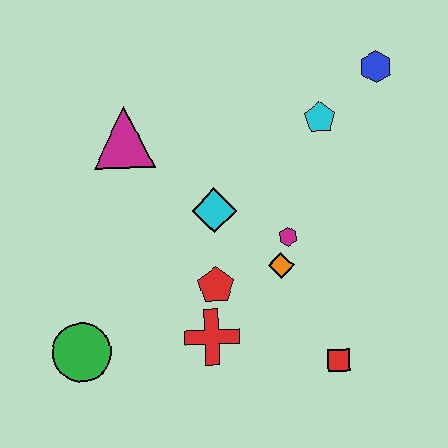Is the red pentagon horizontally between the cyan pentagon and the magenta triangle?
Yes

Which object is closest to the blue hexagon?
The cyan pentagon is closest to the blue hexagon.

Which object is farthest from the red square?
The magenta triangle is farthest from the red square.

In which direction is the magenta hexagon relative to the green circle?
The magenta hexagon is to the right of the green circle.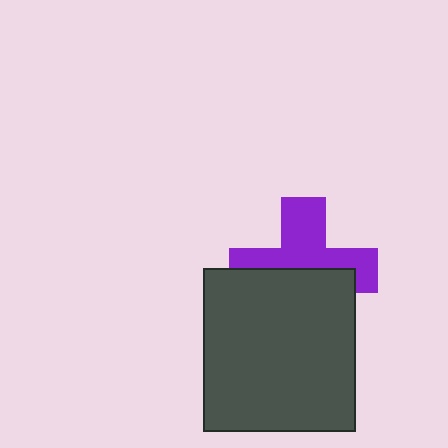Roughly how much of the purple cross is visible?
About half of it is visible (roughly 51%).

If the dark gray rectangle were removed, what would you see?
You would see the complete purple cross.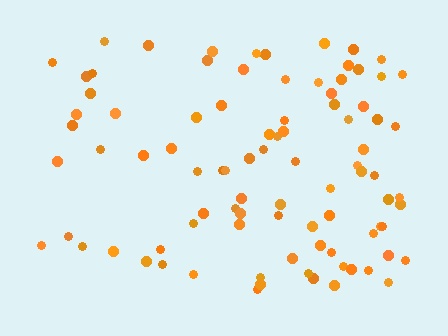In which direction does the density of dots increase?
From left to right, with the right side densest.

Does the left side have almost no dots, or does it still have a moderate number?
Still a moderate number, just noticeably fewer than the right.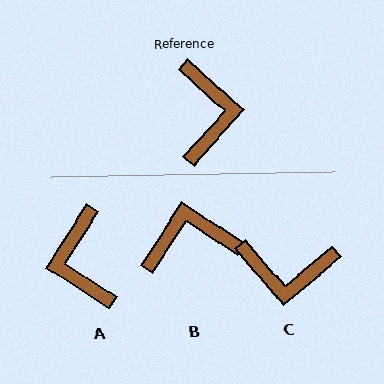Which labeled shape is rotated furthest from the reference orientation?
A, about 171 degrees away.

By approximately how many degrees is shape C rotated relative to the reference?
Approximately 98 degrees clockwise.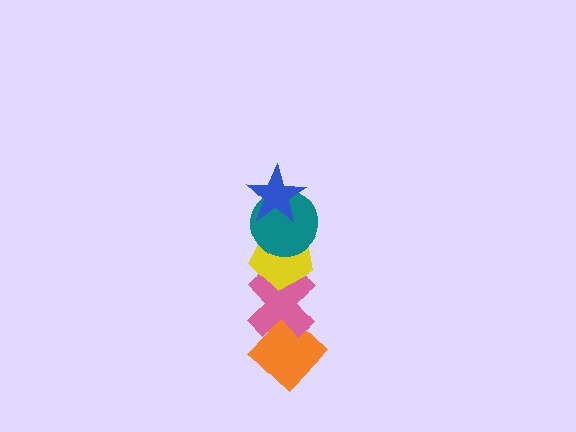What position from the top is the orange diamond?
The orange diamond is 5th from the top.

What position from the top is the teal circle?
The teal circle is 2nd from the top.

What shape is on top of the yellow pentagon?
The teal circle is on top of the yellow pentagon.